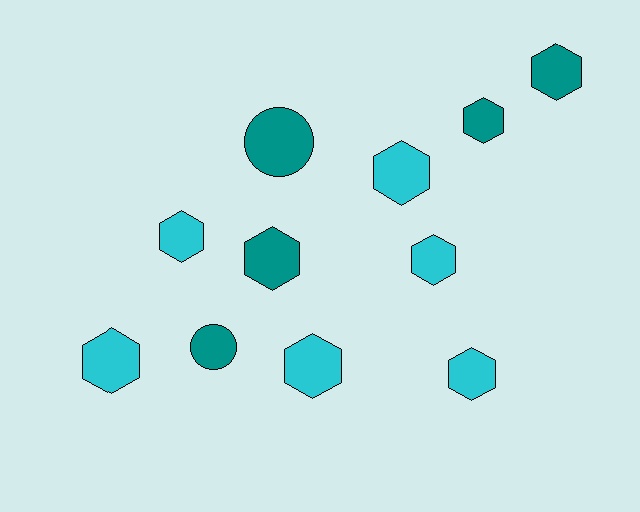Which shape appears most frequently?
Hexagon, with 9 objects.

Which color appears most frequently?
Cyan, with 6 objects.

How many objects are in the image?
There are 11 objects.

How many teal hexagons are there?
There are 3 teal hexagons.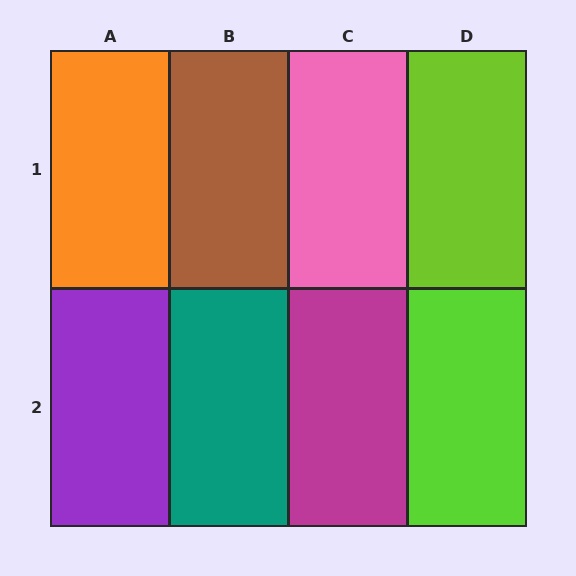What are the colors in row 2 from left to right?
Purple, teal, magenta, lime.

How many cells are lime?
2 cells are lime.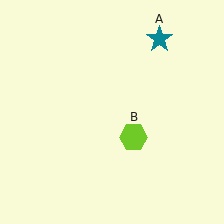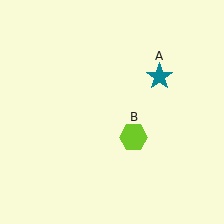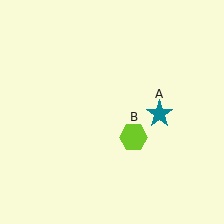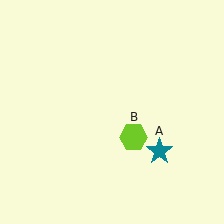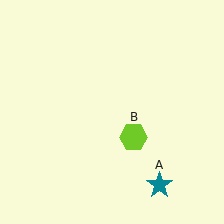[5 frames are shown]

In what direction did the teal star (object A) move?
The teal star (object A) moved down.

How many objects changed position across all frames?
1 object changed position: teal star (object A).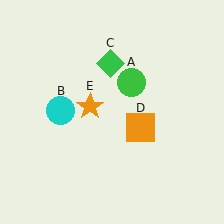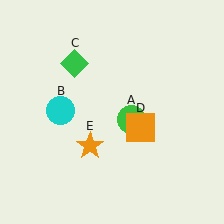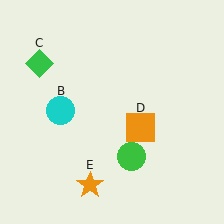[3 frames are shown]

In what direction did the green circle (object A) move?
The green circle (object A) moved down.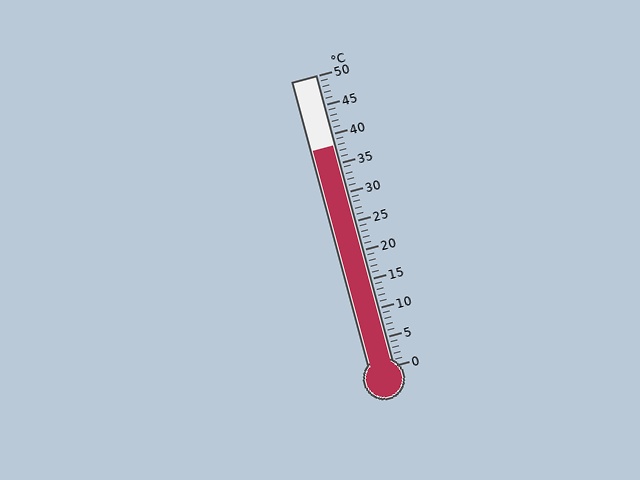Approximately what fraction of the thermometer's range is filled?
The thermometer is filled to approximately 75% of its range.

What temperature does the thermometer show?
The thermometer shows approximately 38°C.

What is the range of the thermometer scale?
The thermometer scale ranges from 0°C to 50°C.